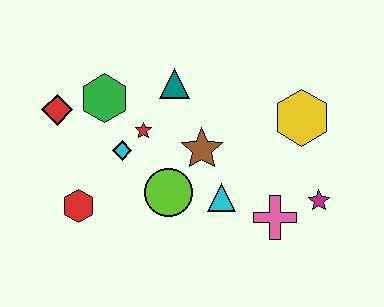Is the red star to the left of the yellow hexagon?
Yes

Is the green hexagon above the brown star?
Yes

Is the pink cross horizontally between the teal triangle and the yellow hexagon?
Yes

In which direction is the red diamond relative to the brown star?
The red diamond is to the left of the brown star.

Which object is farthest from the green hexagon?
The magenta star is farthest from the green hexagon.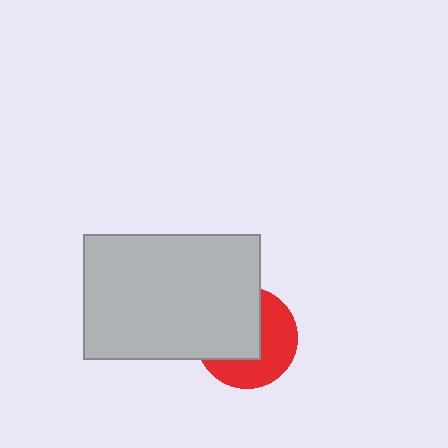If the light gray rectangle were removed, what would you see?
You would see the complete red circle.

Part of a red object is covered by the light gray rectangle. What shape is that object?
It is a circle.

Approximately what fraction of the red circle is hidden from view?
Roughly 51% of the red circle is hidden behind the light gray rectangle.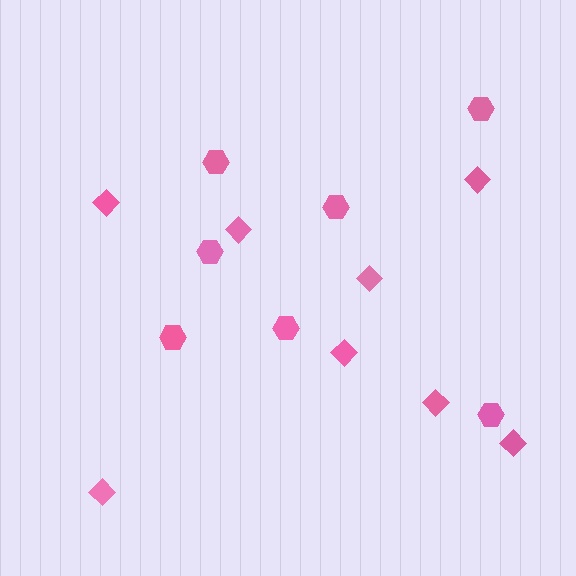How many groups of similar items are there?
There are 2 groups: one group of diamonds (8) and one group of hexagons (7).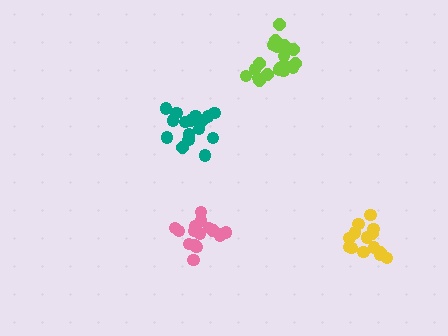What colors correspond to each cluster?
The clusters are colored: pink, teal, yellow, lime.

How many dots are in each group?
Group 1: 17 dots, Group 2: 19 dots, Group 3: 15 dots, Group 4: 19 dots (70 total).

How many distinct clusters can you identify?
There are 4 distinct clusters.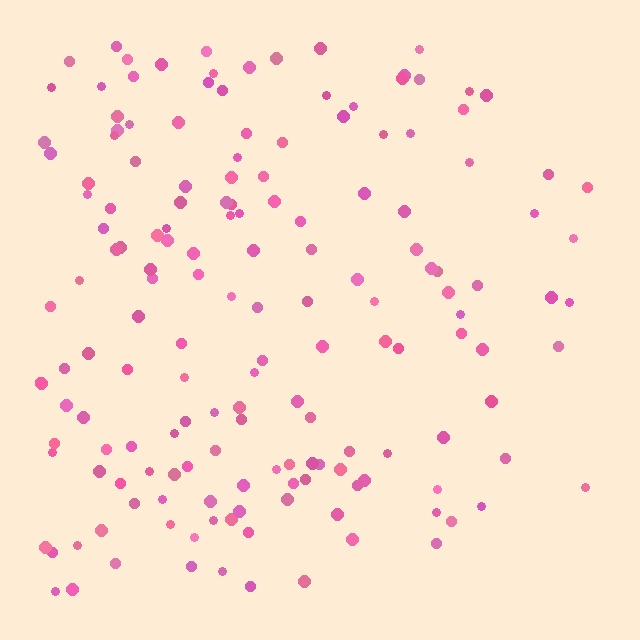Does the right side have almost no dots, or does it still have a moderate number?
Still a moderate number, just noticeably fewer than the left.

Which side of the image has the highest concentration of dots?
The left.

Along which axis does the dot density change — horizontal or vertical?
Horizontal.